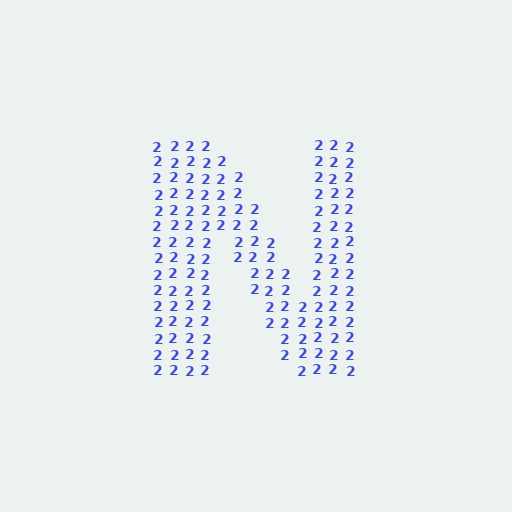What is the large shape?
The large shape is the letter N.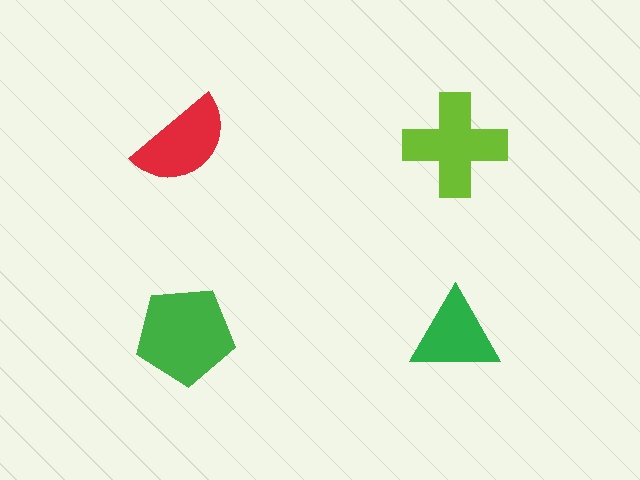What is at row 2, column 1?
A green pentagon.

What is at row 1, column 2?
A lime cross.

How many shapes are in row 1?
2 shapes.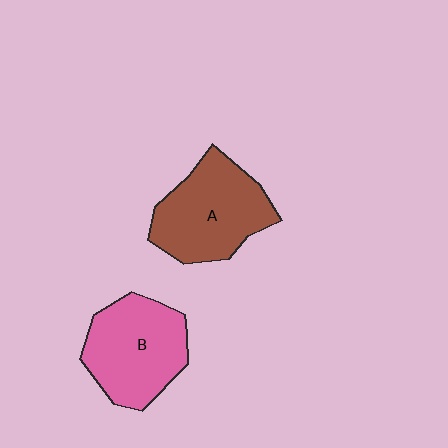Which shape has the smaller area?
Shape B (pink).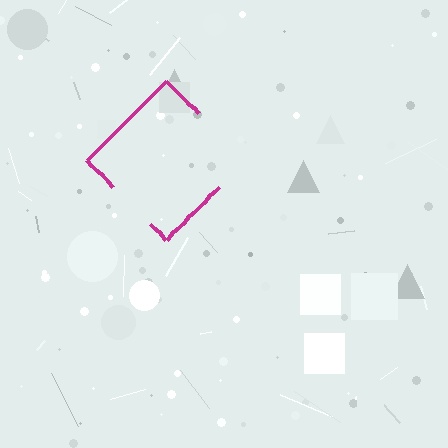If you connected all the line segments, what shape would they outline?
They would outline a diamond.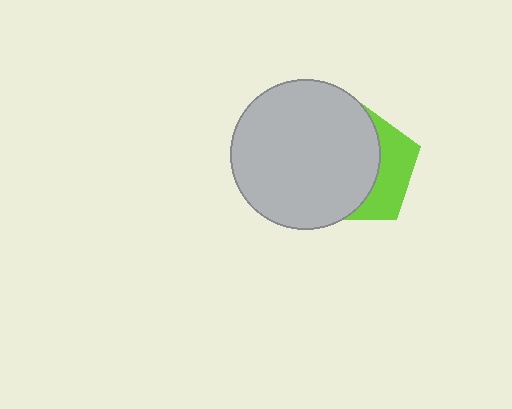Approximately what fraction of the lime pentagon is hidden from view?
Roughly 66% of the lime pentagon is hidden behind the light gray circle.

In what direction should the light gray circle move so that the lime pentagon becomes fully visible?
The light gray circle should move left. That is the shortest direction to clear the overlap and leave the lime pentagon fully visible.